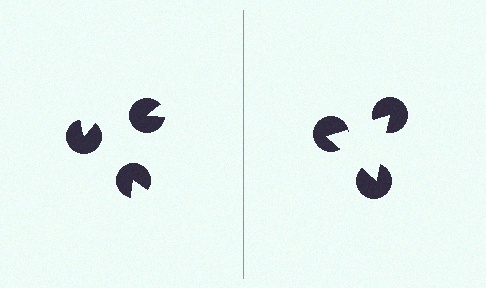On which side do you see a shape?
An illusory triangle appears on the right side. On the left side the wedge cuts are rotated, so no coherent shape forms.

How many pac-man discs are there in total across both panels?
6 — 3 on each side.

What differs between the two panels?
The pac-man discs are positioned identically on both sides; only the wedge orientations differ. On the right they align to a triangle; on the left they are misaligned.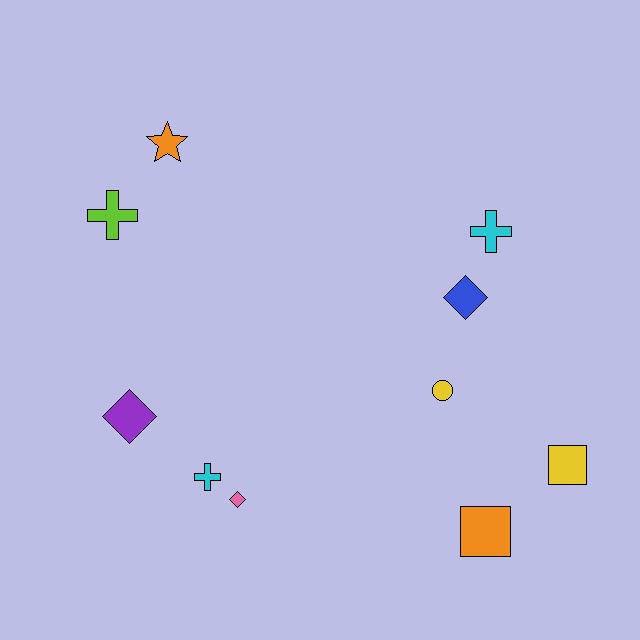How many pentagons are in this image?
There are no pentagons.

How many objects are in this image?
There are 10 objects.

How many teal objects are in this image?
There are no teal objects.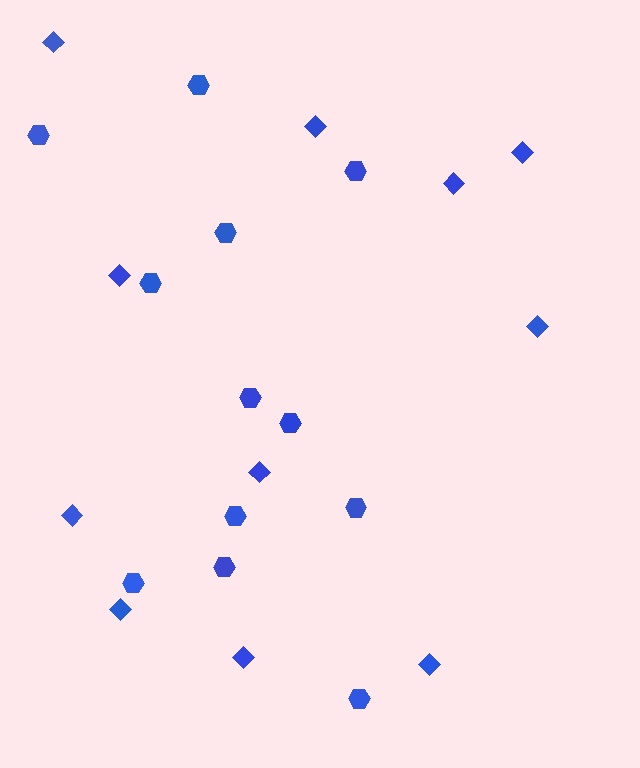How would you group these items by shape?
There are 2 groups: one group of hexagons (12) and one group of diamonds (11).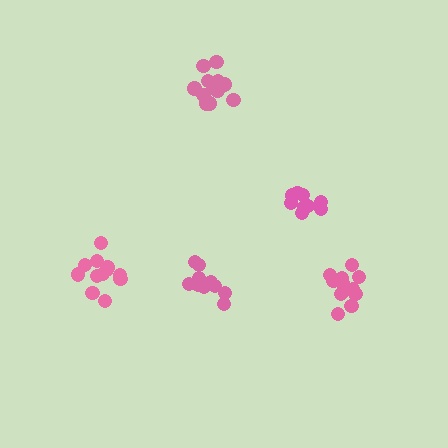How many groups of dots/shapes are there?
There are 5 groups.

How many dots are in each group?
Group 1: 13 dots, Group 2: 10 dots, Group 3: 12 dots, Group 4: 10 dots, Group 5: 12 dots (57 total).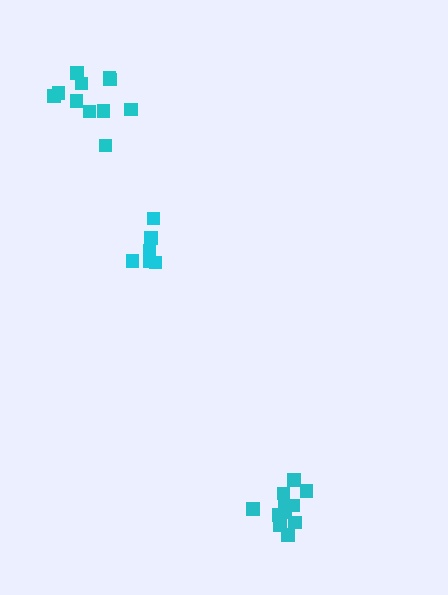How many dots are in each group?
Group 1: 6 dots, Group 2: 11 dots, Group 3: 11 dots (28 total).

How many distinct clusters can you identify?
There are 3 distinct clusters.